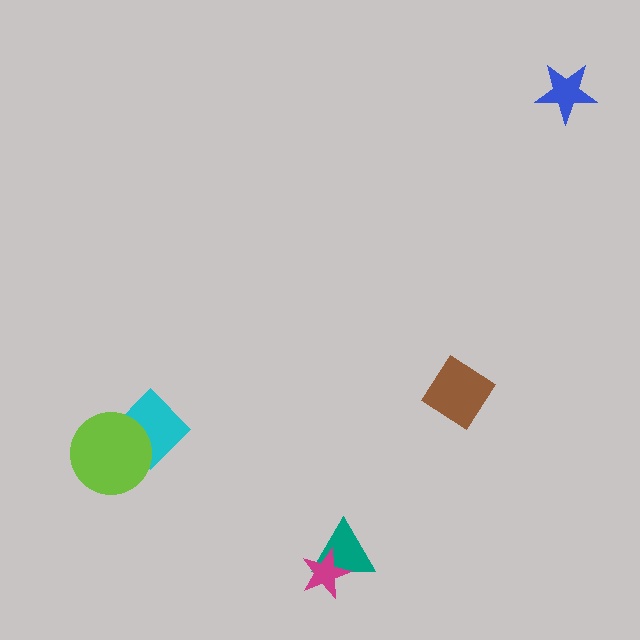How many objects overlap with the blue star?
0 objects overlap with the blue star.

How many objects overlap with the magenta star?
1 object overlaps with the magenta star.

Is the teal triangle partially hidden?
Yes, it is partially covered by another shape.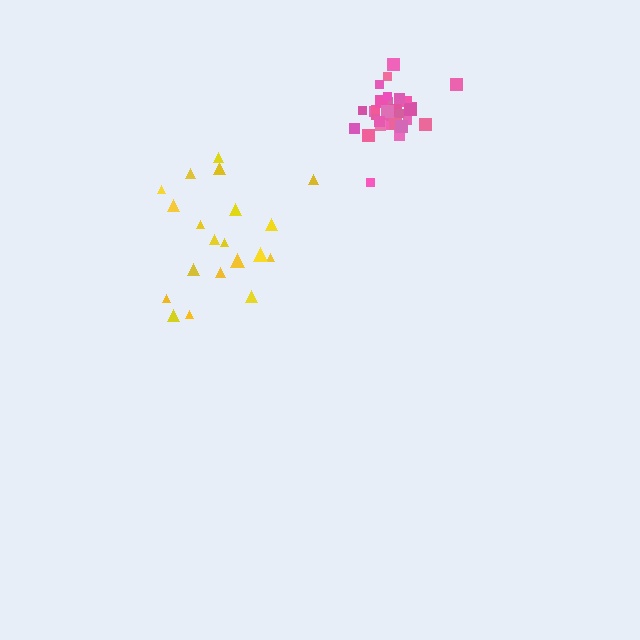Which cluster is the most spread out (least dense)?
Yellow.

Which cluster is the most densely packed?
Pink.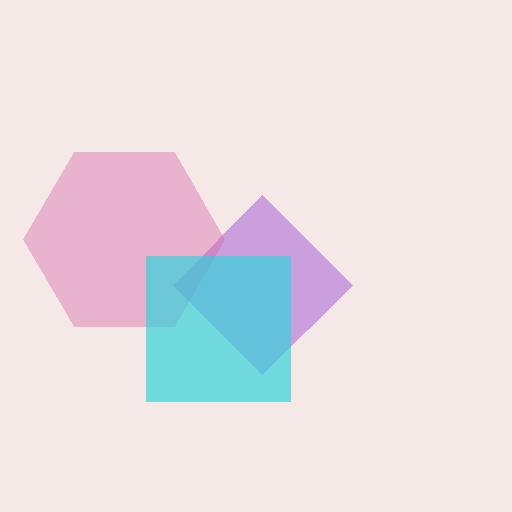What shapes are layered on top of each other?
The layered shapes are: a purple diamond, a pink hexagon, a cyan square.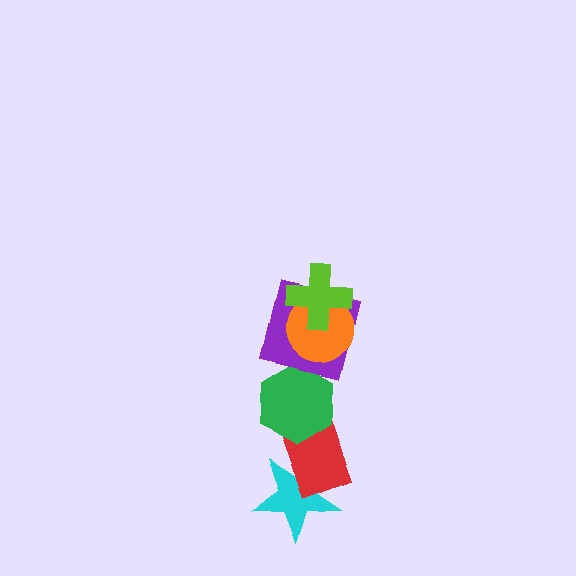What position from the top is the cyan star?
The cyan star is 6th from the top.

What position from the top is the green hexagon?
The green hexagon is 4th from the top.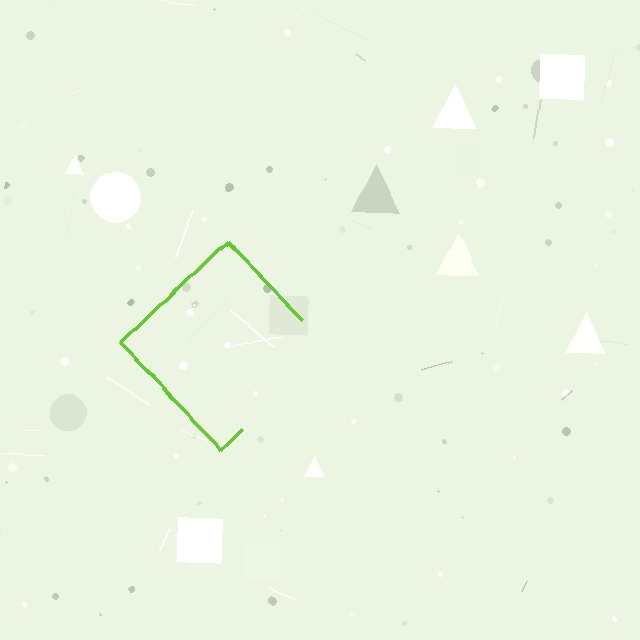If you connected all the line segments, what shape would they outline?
They would outline a diamond.